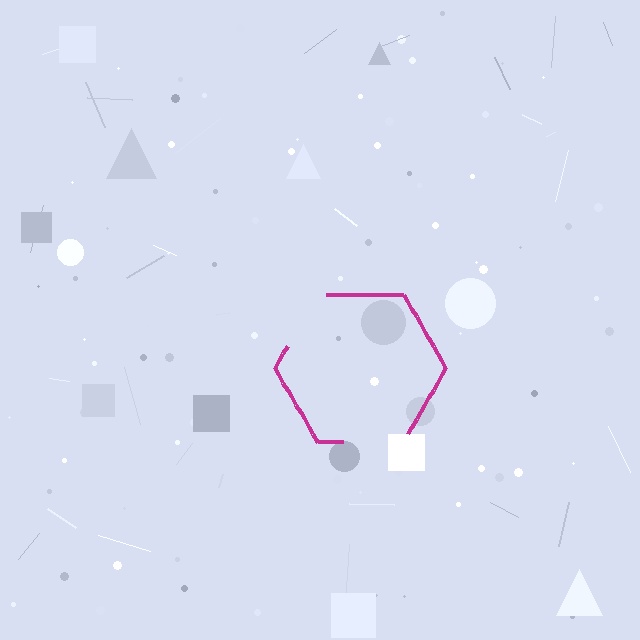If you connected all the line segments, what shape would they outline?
They would outline a hexagon.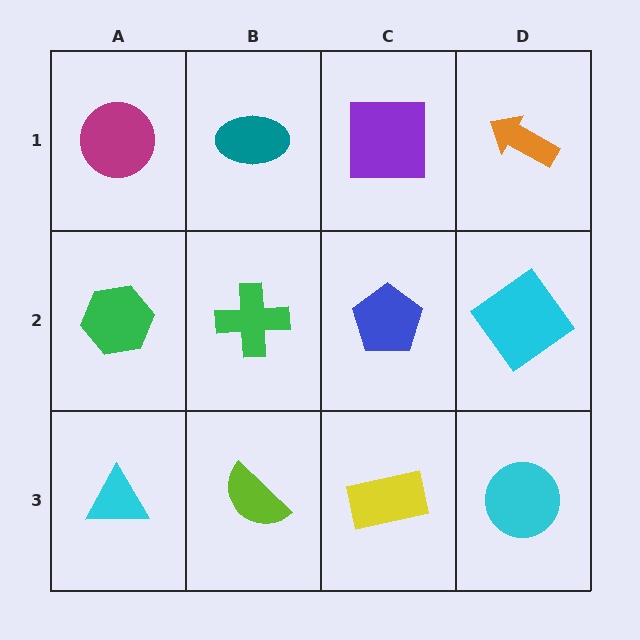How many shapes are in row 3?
4 shapes.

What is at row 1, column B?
A teal ellipse.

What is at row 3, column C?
A yellow rectangle.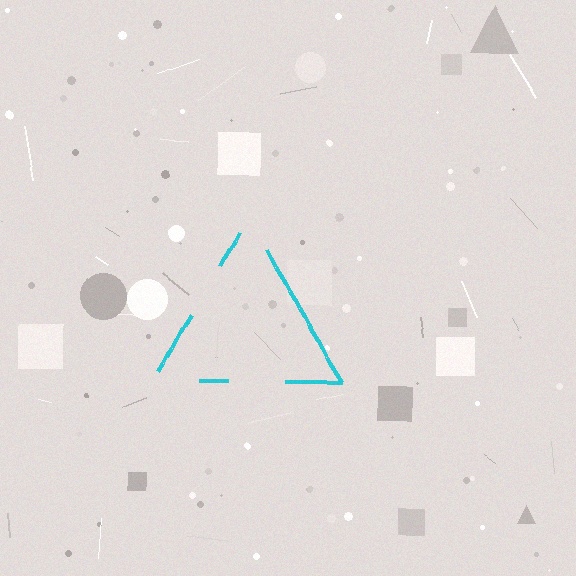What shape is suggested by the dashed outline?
The dashed outline suggests a triangle.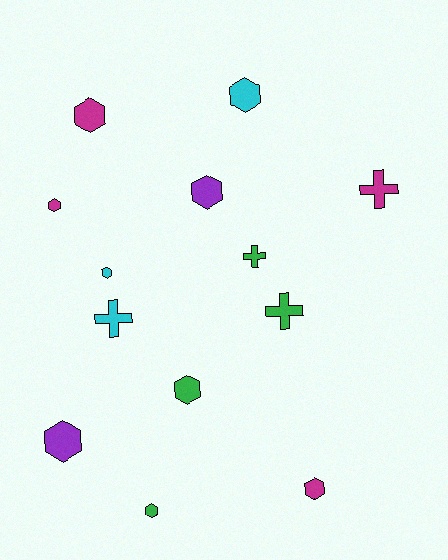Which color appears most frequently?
Magenta, with 4 objects.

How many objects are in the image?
There are 13 objects.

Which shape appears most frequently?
Hexagon, with 9 objects.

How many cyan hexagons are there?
There are 2 cyan hexagons.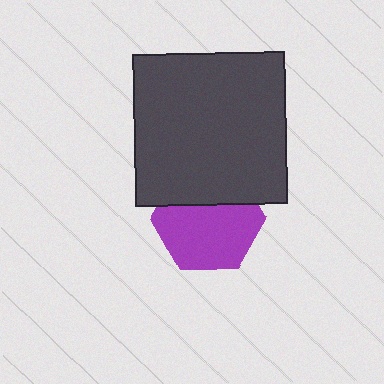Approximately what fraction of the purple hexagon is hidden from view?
Roughly 34% of the purple hexagon is hidden behind the dark gray square.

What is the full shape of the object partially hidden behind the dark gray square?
The partially hidden object is a purple hexagon.